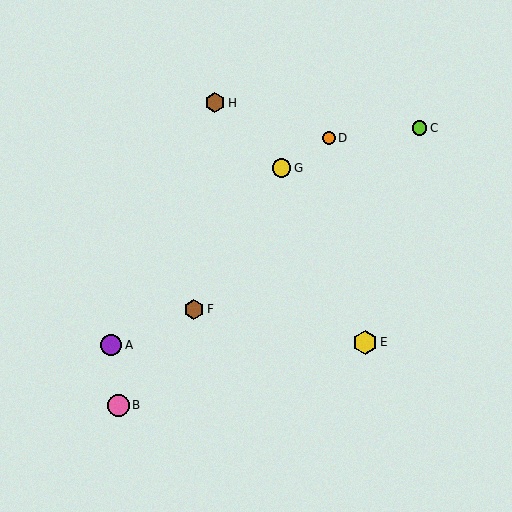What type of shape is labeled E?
Shape E is a yellow hexagon.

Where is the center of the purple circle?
The center of the purple circle is at (111, 345).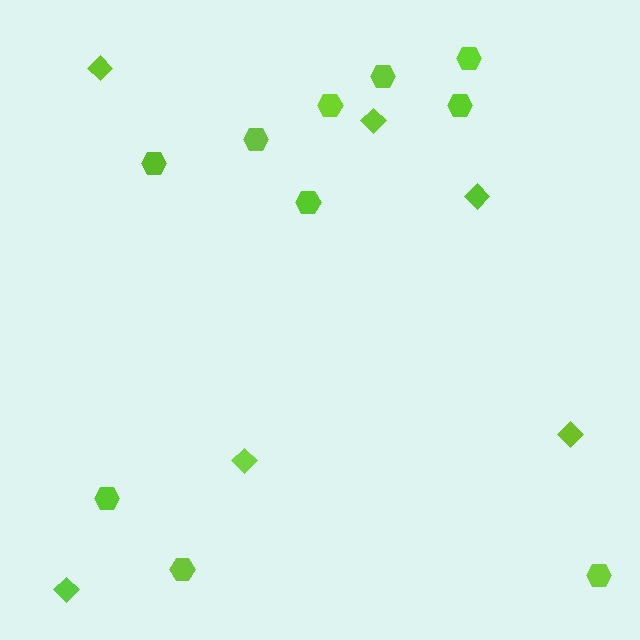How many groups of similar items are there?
There are 2 groups: one group of diamonds (6) and one group of hexagons (10).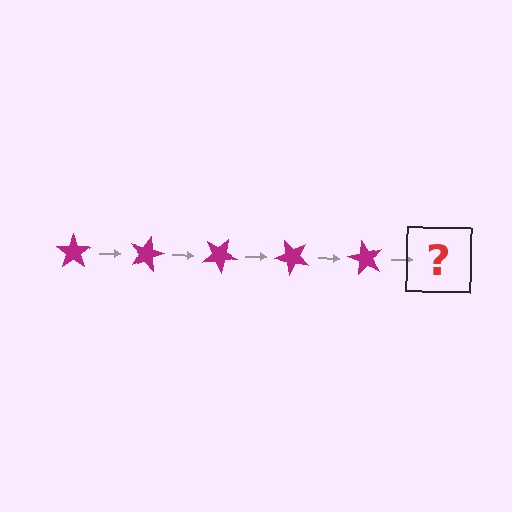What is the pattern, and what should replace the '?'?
The pattern is that the star rotates 15 degrees each step. The '?' should be a magenta star rotated 75 degrees.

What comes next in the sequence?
The next element should be a magenta star rotated 75 degrees.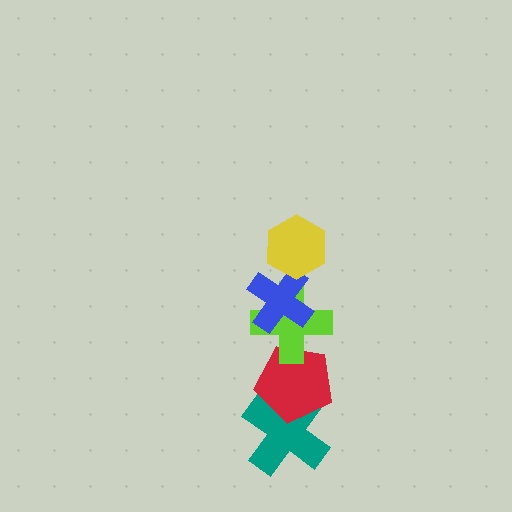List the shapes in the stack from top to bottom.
From top to bottom: the yellow hexagon, the blue cross, the lime cross, the red pentagon, the teal cross.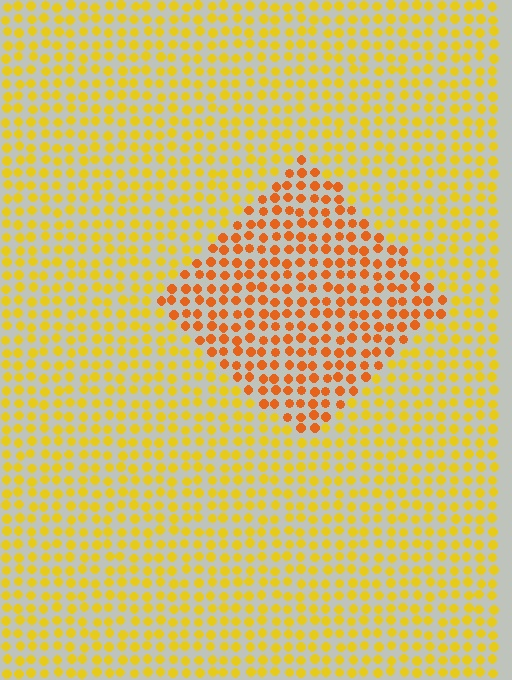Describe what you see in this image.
The image is filled with small yellow elements in a uniform arrangement. A diamond-shaped region is visible where the elements are tinted to a slightly different hue, forming a subtle color boundary.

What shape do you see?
I see a diamond.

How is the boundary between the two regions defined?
The boundary is defined purely by a slight shift in hue (about 31 degrees). Spacing, size, and orientation are identical on both sides.